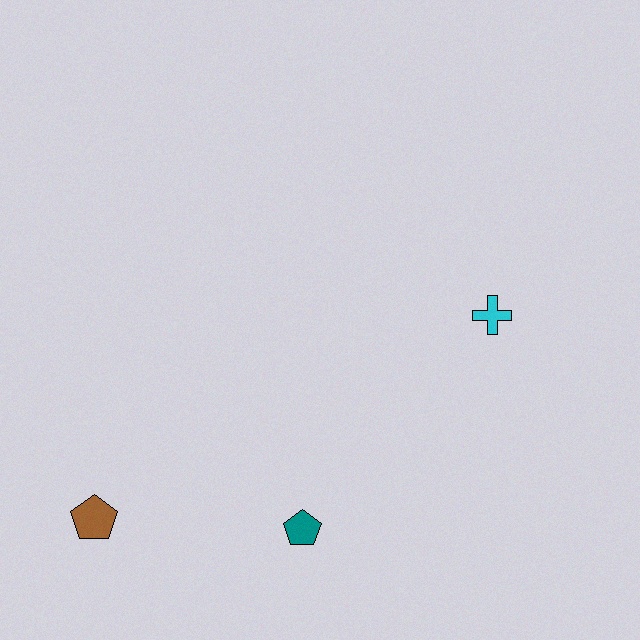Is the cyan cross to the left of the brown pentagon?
No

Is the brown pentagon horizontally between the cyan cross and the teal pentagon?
No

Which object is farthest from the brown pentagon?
The cyan cross is farthest from the brown pentagon.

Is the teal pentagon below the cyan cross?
Yes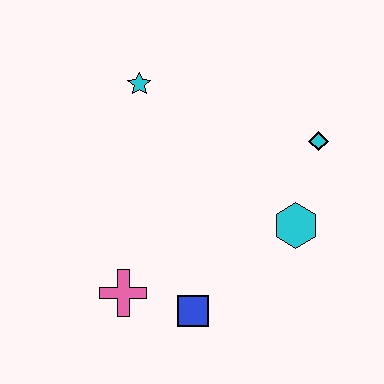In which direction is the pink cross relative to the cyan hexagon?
The pink cross is to the left of the cyan hexagon.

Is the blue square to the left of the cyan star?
No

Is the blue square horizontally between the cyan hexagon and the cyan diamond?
No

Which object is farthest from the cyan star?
The blue square is farthest from the cyan star.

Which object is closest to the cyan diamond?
The cyan hexagon is closest to the cyan diamond.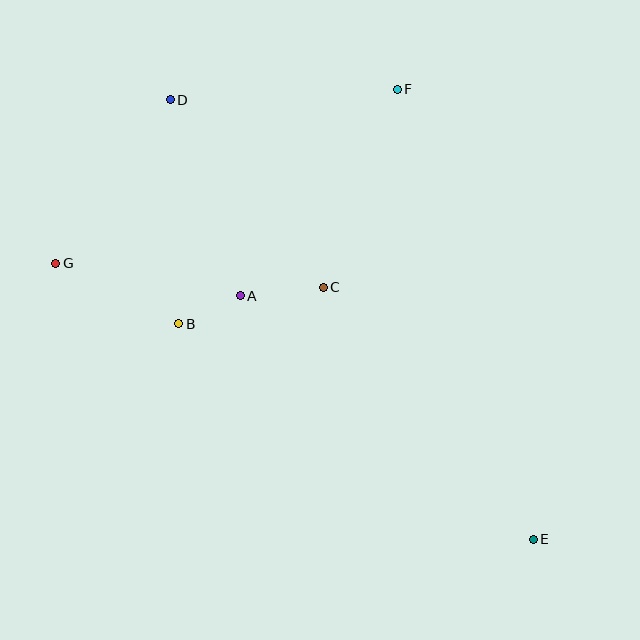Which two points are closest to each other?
Points A and B are closest to each other.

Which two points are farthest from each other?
Points D and E are farthest from each other.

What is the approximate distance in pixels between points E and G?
The distance between E and G is approximately 552 pixels.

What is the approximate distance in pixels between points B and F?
The distance between B and F is approximately 321 pixels.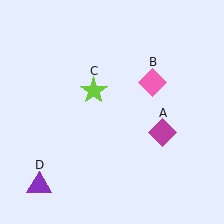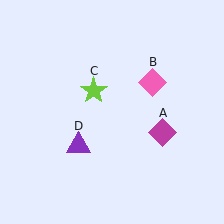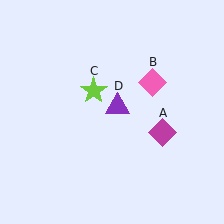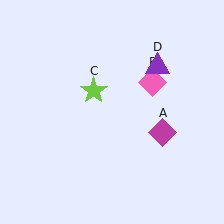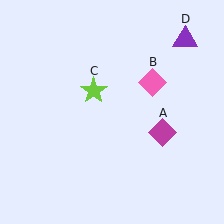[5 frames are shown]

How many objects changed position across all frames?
1 object changed position: purple triangle (object D).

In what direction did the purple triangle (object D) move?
The purple triangle (object D) moved up and to the right.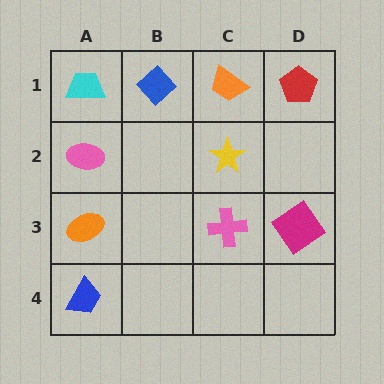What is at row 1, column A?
A cyan trapezoid.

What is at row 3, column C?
A pink cross.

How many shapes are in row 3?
3 shapes.